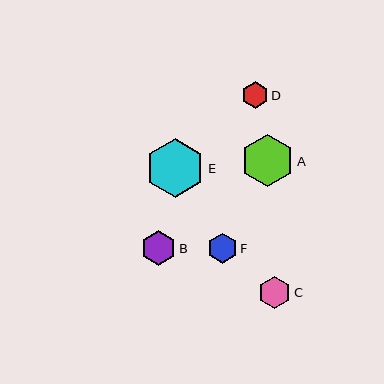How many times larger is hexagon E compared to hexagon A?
Hexagon E is approximately 1.1 times the size of hexagon A.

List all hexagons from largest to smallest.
From largest to smallest: E, A, B, C, F, D.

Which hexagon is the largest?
Hexagon E is the largest with a size of approximately 59 pixels.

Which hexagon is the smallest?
Hexagon D is the smallest with a size of approximately 27 pixels.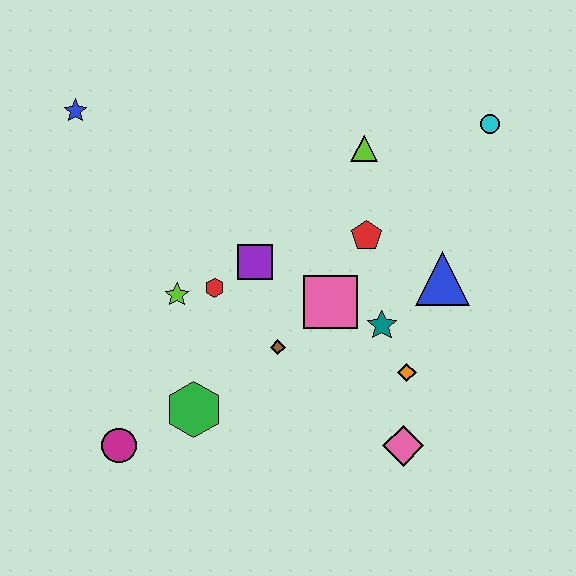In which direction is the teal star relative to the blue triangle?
The teal star is to the left of the blue triangle.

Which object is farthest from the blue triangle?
The blue star is farthest from the blue triangle.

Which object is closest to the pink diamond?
The orange diamond is closest to the pink diamond.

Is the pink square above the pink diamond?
Yes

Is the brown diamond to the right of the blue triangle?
No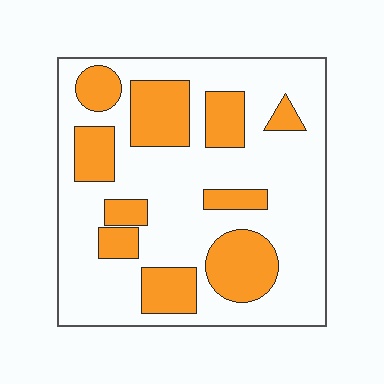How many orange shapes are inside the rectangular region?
10.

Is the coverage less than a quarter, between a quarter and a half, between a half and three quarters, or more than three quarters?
Between a quarter and a half.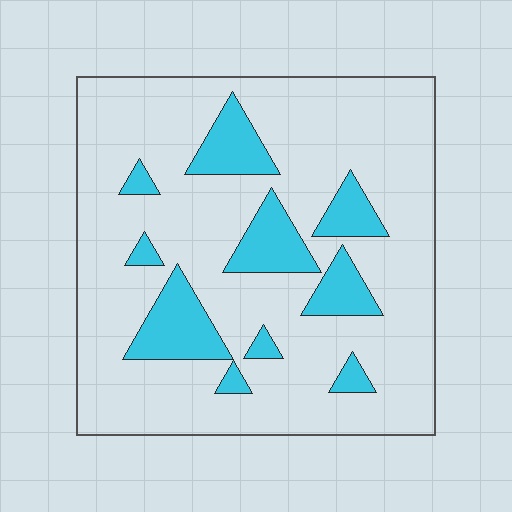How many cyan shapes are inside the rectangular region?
10.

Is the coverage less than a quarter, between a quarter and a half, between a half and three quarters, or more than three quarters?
Less than a quarter.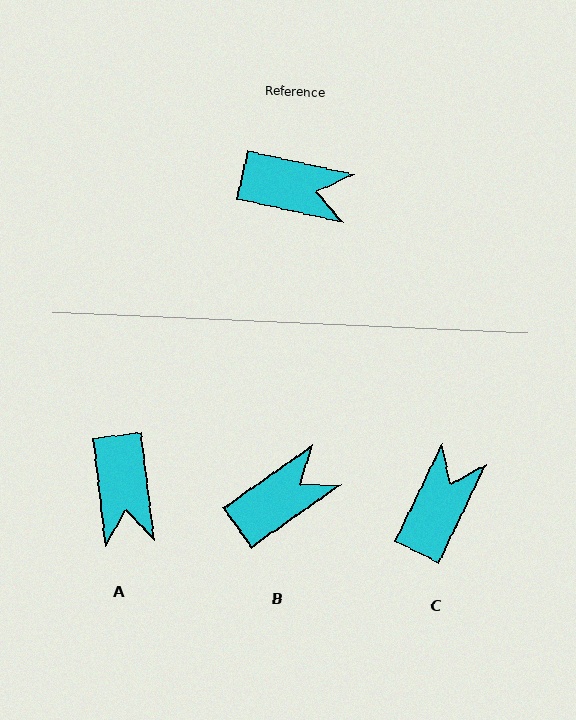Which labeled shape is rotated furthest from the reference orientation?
C, about 77 degrees away.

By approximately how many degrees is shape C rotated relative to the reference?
Approximately 77 degrees counter-clockwise.